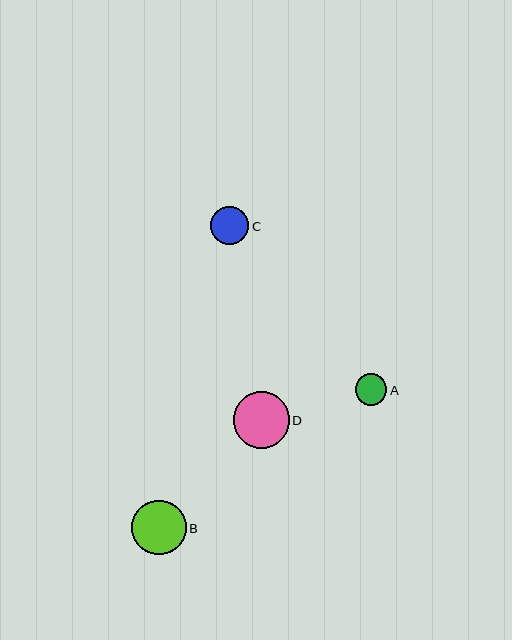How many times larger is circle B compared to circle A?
Circle B is approximately 1.7 times the size of circle A.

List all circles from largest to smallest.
From largest to smallest: D, B, C, A.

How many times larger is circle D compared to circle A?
Circle D is approximately 1.8 times the size of circle A.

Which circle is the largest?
Circle D is the largest with a size of approximately 56 pixels.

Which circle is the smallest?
Circle A is the smallest with a size of approximately 32 pixels.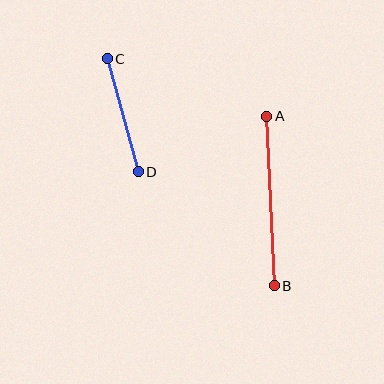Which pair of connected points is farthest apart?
Points A and B are farthest apart.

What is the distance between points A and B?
The distance is approximately 170 pixels.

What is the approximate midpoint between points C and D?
The midpoint is at approximately (123, 115) pixels.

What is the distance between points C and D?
The distance is approximately 117 pixels.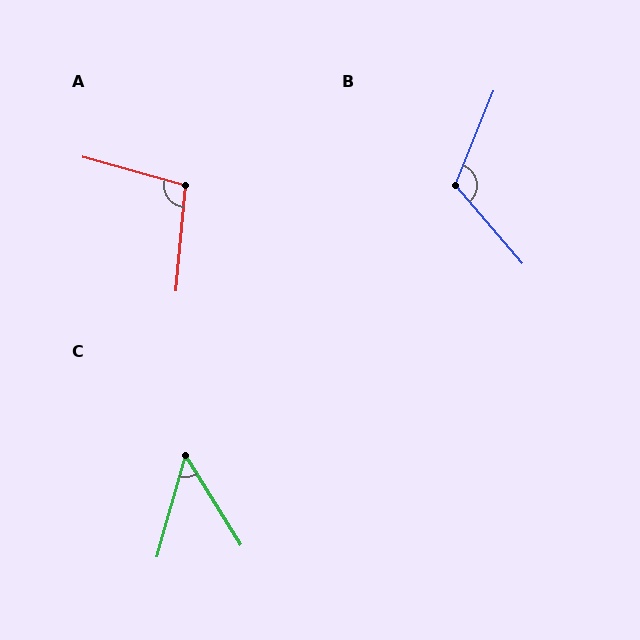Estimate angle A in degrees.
Approximately 100 degrees.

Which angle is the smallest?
C, at approximately 48 degrees.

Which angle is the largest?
B, at approximately 117 degrees.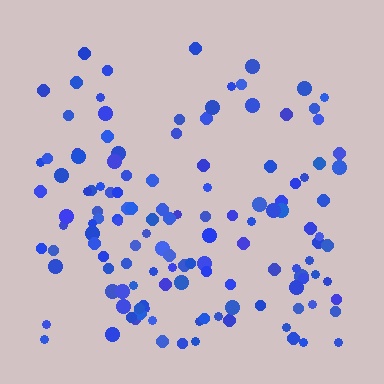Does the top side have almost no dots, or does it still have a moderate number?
Still a moderate number, just noticeably fewer than the bottom.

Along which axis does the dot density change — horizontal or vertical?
Vertical.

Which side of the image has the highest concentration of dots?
The bottom.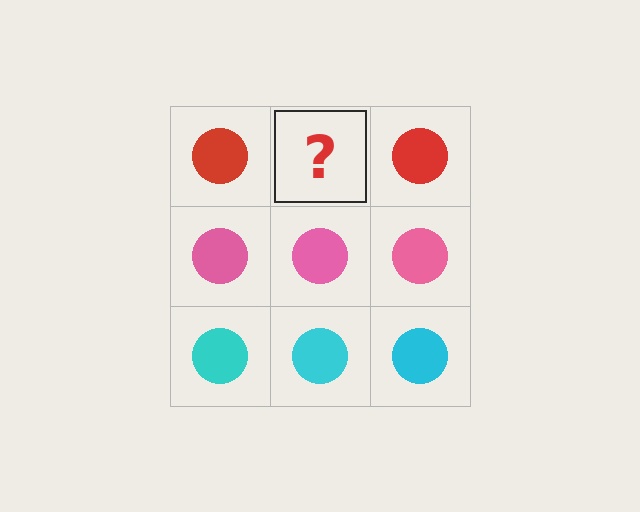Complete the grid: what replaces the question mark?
The question mark should be replaced with a red circle.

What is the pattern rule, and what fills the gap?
The rule is that each row has a consistent color. The gap should be filled with a red circle.